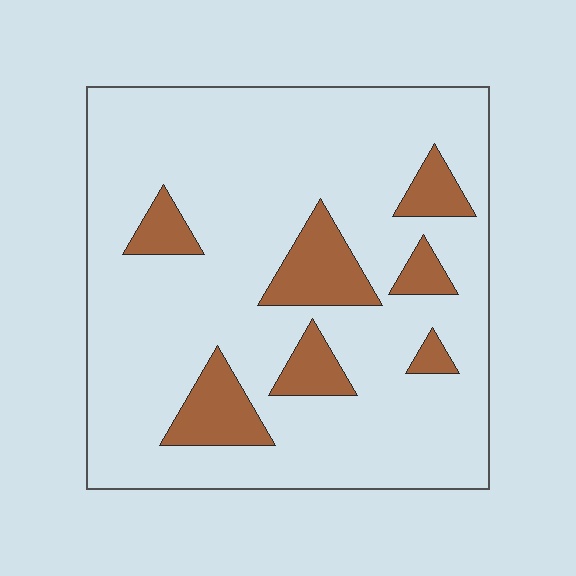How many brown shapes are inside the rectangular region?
7.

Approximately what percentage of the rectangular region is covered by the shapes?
Approximately 15%.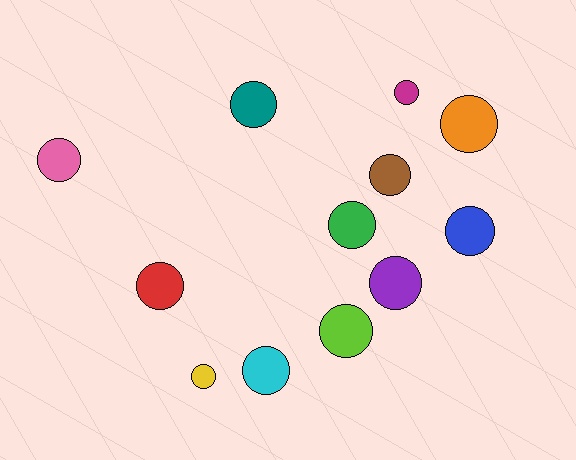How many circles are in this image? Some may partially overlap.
There are 12 circles.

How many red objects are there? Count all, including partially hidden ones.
There is 1 red object.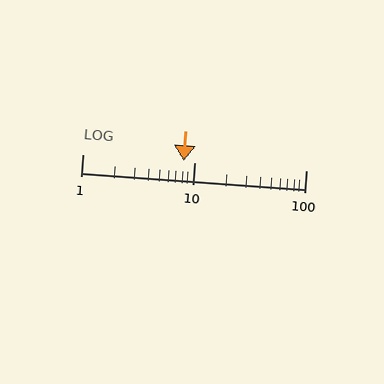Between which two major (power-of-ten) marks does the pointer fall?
The pointer is between 1 and 10.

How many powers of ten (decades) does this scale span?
The scale spans 2 decades, from 1 to 100.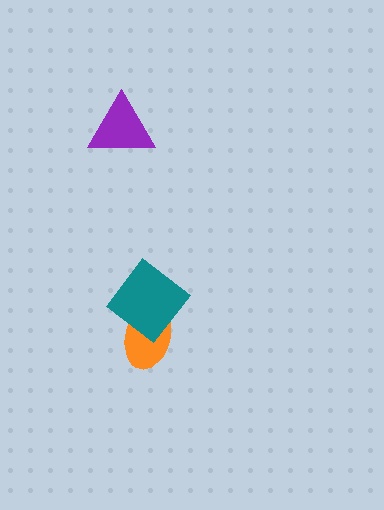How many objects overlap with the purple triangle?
0 objects overlap with the purple triangle.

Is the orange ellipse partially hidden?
Yes, it is partially covered by another shape.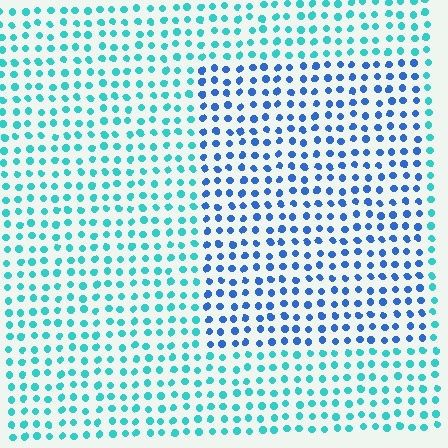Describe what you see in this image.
The image is filled with small cyan elements in a uniform arrangement. A rectangle-shaped region is visible where the elements are tinted to a slightly different hue, forming a subtle color boundary.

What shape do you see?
I see a rectangle.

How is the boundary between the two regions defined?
The boundary is defined purely by a slight shift in hue (about 42 degrees). Spacing, size, and orientation are identical on both sides.